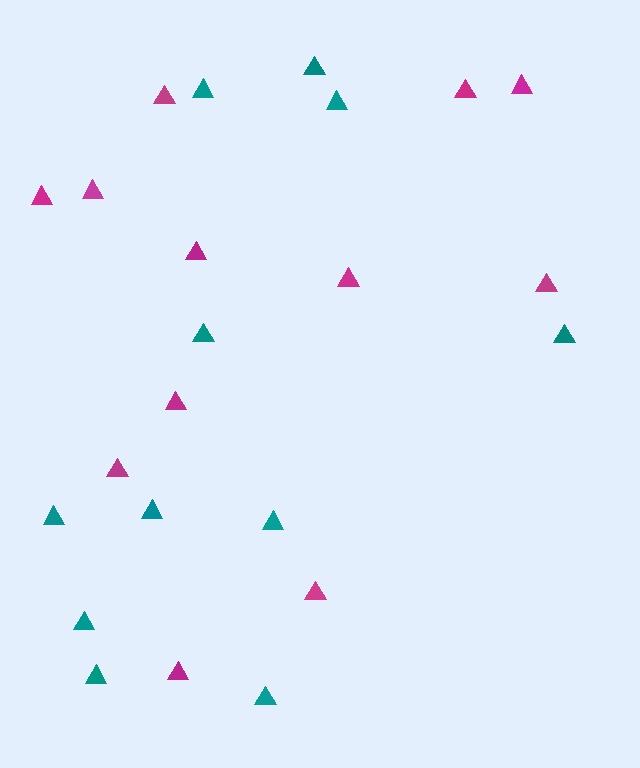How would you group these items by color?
There are 2 groups: one group of magenta triangles (12) and one group of teal triangles (11).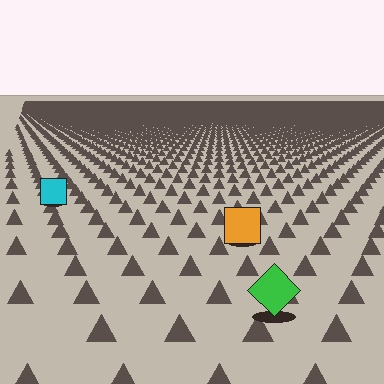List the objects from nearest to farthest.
From nearest to farthest: the green diamond, the orange square, the cyan square.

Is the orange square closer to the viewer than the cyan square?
Yes. The orange square is closer — you can tell from the texture gradient: the ground texture is coarser near it.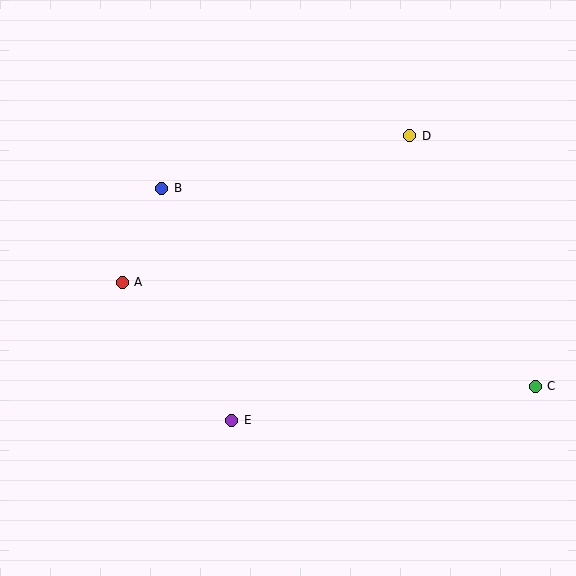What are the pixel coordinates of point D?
Point D is at (410, 136).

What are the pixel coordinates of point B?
Point B is at (162, 188).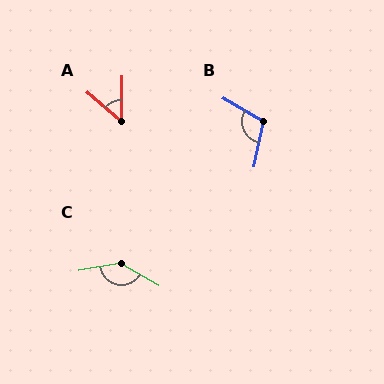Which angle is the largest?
C, at approximately 140 degrees.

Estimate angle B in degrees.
Approximately 109 degrees.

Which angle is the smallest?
A, at approximately 50 degrees.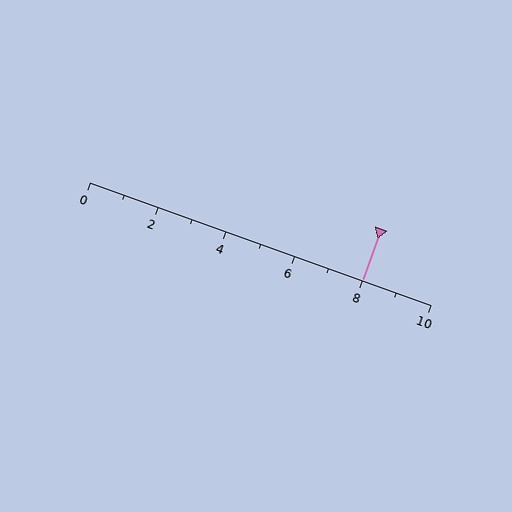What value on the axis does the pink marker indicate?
The marker indicates approximately 8.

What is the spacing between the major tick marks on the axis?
The major ticks are spaced 2 apart.